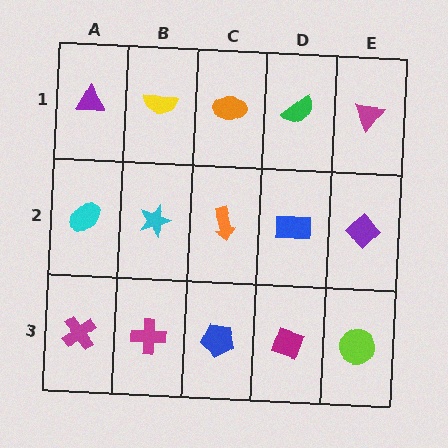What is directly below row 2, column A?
A magenta cross.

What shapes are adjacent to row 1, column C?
An orange arrow (row 2, column C), a yellow semicircle (row 1, column B), a green semicircle (row 1, column D).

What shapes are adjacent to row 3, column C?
An orange arrow (row 2, column C), a magenta cross (row 3, column B), a magenta diamond (row 3, column D).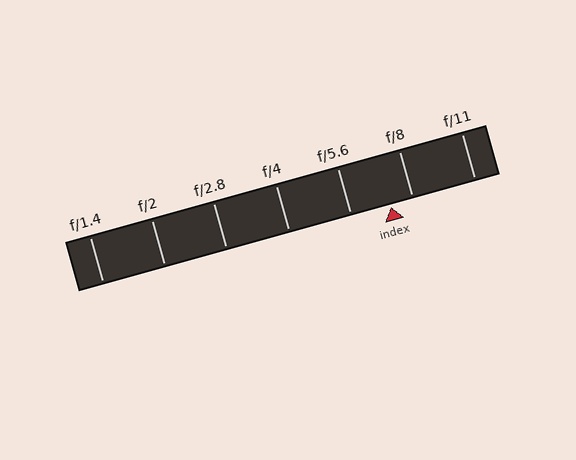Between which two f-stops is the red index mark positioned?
The index mark is between f/5.6 and f/8.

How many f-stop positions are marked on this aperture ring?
There are 7 f-stop positions marked.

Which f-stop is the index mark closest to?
The index mark is closest to f/8.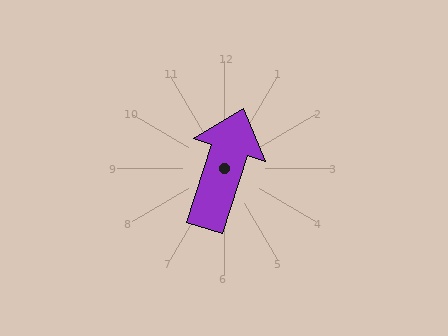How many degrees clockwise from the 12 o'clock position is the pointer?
Approximately 18 degrees.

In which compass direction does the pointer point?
North.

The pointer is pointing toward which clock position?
Roughly 1 o'clock.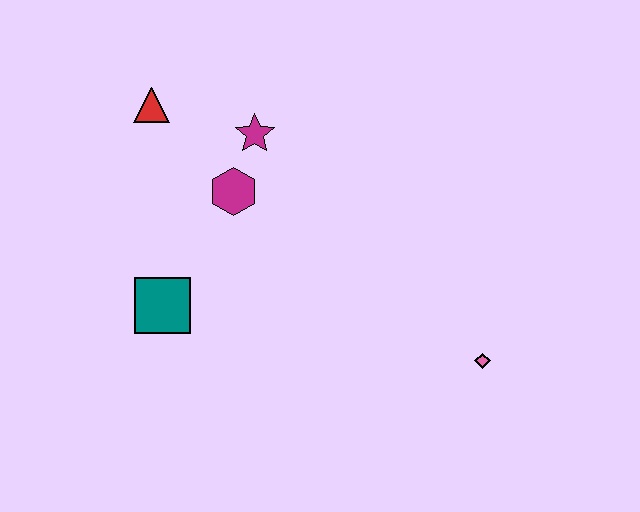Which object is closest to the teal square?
The magenta hexagon is closest to the teal square.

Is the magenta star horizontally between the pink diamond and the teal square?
Yes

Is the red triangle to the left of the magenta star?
Yes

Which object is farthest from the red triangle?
The pink diamond is farthest from the red triangle.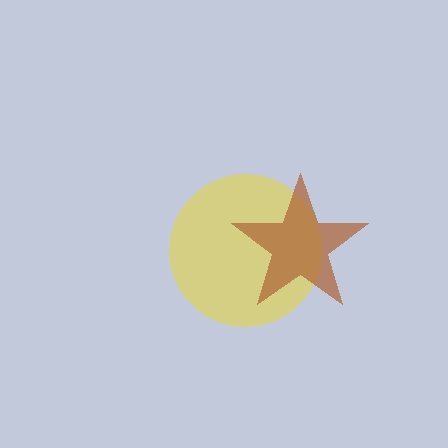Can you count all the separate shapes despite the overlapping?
Yes, there are 2 separate shapes.